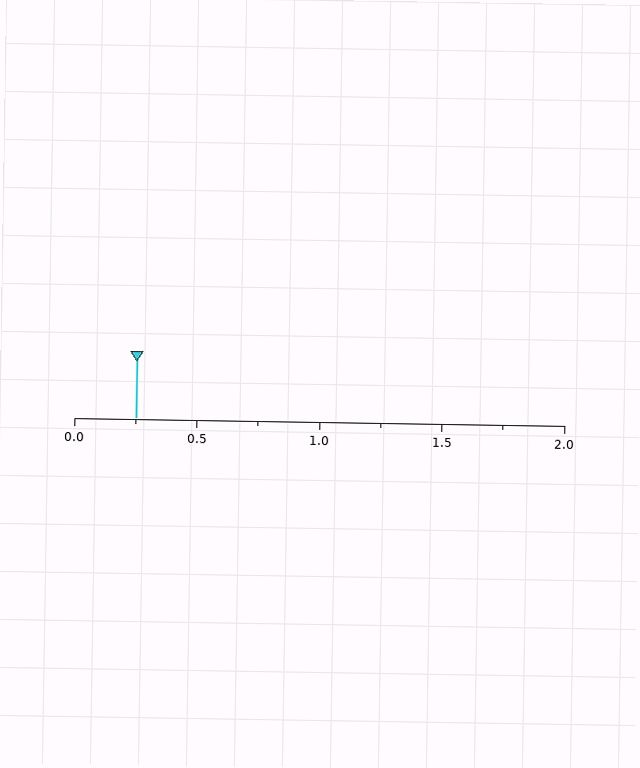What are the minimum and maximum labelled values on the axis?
The axis runs from 0.0 to 2.0.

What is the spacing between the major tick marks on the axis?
The major ticks are spaced 0.5 apart.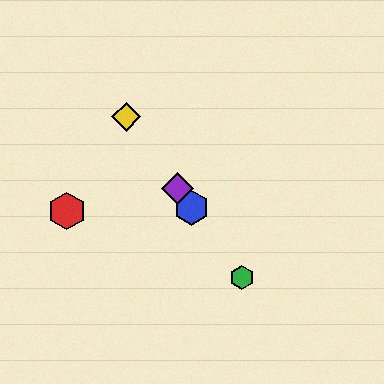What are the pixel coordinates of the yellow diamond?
The yellow diamond is at (126, 117).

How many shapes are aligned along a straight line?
4 shapes (the blue hexagon, the green hexagon, the yellow diamond, the purple diamond) are aligned along a straight line.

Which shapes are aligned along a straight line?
The blue hexagon, the green hexagon, the yellow diamond, the purple diamond are aligned along a straight line.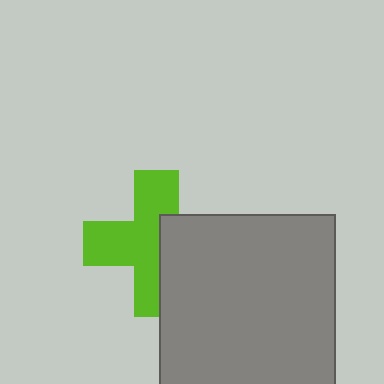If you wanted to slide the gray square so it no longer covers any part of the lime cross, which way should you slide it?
Slide it right — that is the most direct way to separate the two shapes.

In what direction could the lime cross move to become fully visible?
The lime cross could move left. That would shift it out from behind the gray square entirely.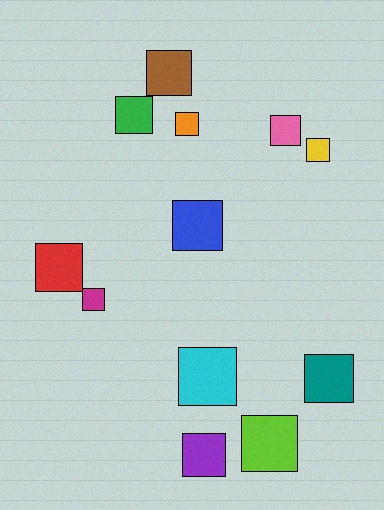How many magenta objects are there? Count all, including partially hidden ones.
There is 1 magenta object.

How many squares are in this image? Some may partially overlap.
There are 12 squares.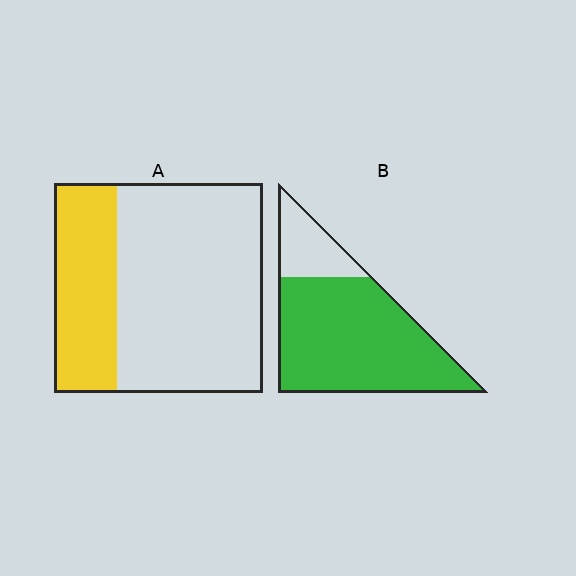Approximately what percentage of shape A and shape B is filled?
A is approximately 30% and B is approximately 80%.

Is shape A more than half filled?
No.